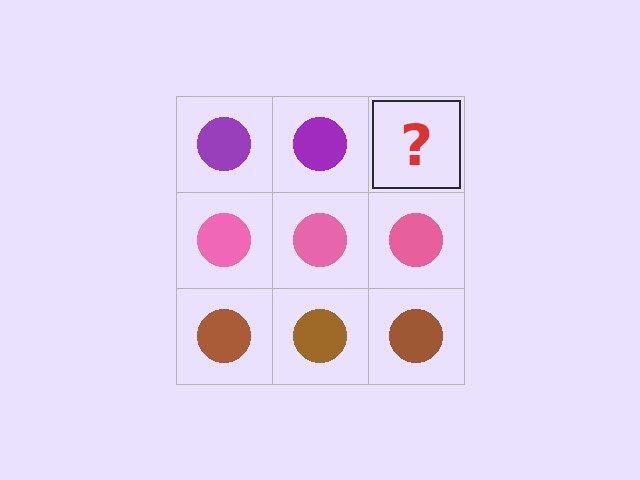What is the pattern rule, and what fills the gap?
The rule is that each row has a consistent color. The gap should be filled with a purple circle.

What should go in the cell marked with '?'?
The missing cell should contain a purple circle.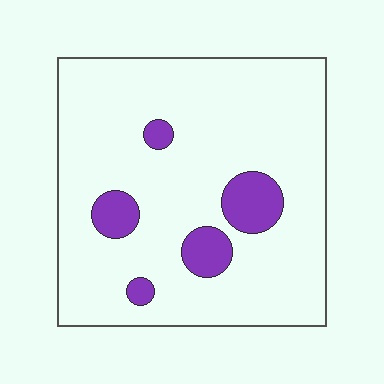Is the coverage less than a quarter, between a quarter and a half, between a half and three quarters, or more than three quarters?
Less than a quarter.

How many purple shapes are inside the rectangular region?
5.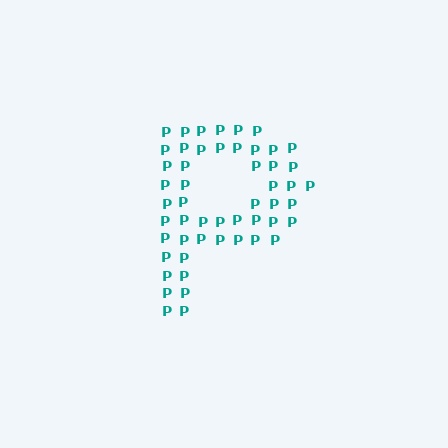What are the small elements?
The small elements are letter P's.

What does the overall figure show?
The overall figure shows the letter P.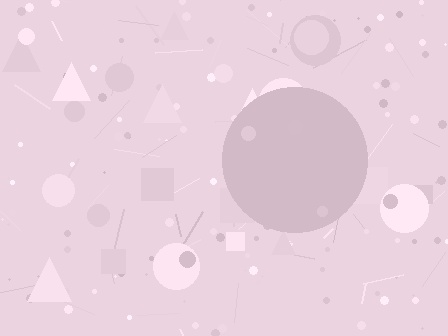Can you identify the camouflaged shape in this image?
The camouflaged shape is a circle.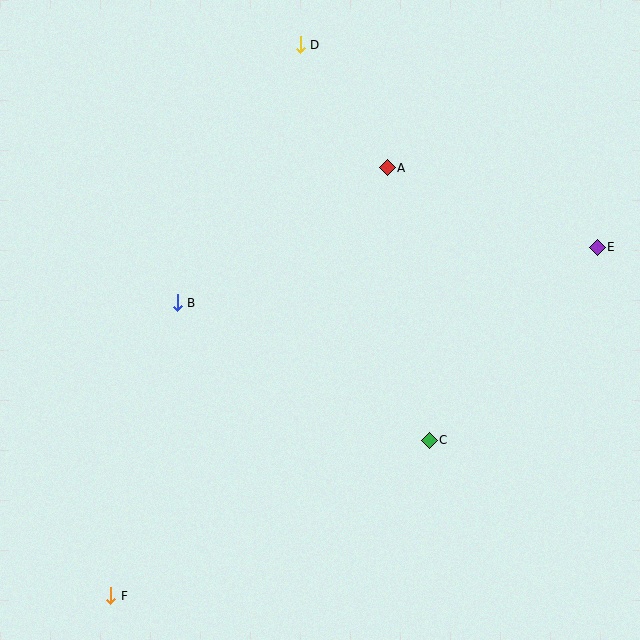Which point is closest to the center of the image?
Point B at (177, 303) is closest to the center.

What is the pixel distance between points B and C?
The distance between B and C is 287 pixels.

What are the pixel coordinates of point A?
Point A is at (387, 168).